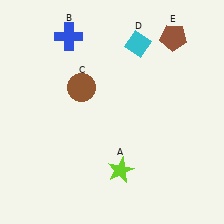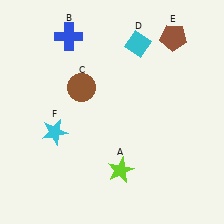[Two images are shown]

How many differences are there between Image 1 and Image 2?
There is 1 difference between the two images.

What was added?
A cyan star (F) was added in Image 2.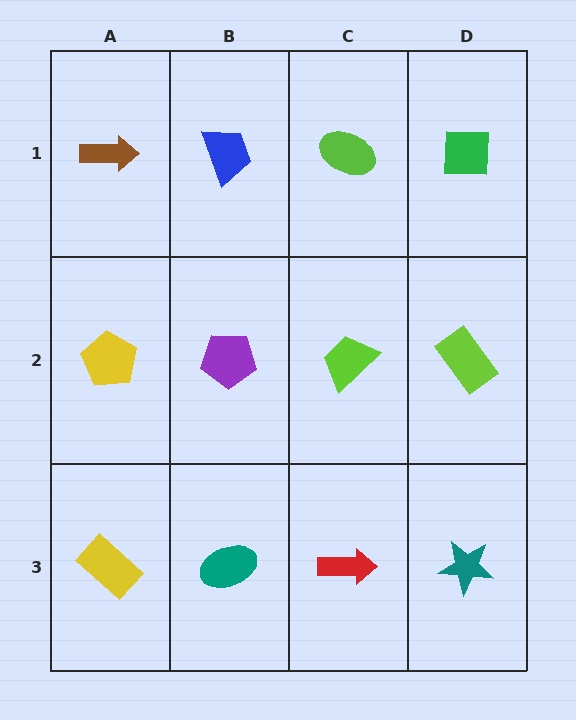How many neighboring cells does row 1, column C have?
3.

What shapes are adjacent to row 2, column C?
A lime ellipse (row 1, column C), a red arrow (row 3, column C), a purple pentagon (row 2, column B), a lime rectangle (row 2, column D).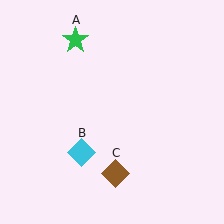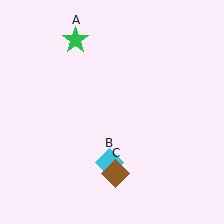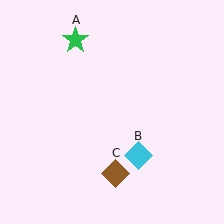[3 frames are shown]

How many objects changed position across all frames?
1 object changed position: cyan diamond (object B).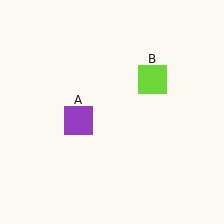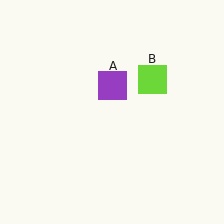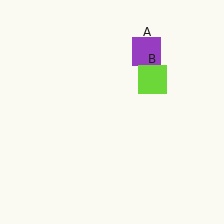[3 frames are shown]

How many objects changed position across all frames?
1 object changed position: purple square (object A).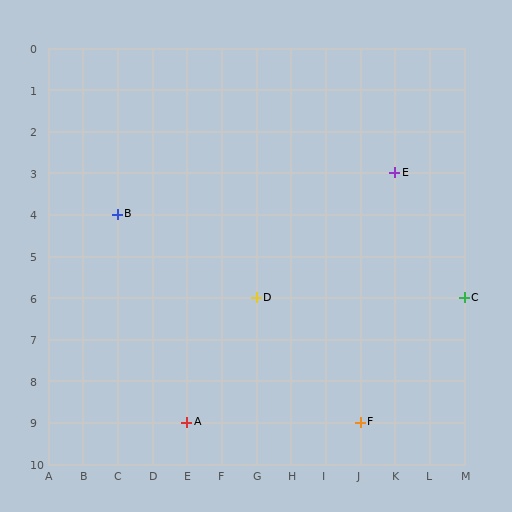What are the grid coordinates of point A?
Point A is at grid coordinates (E, 9).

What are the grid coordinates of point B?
Point B is at grid coordinates (C, 4).